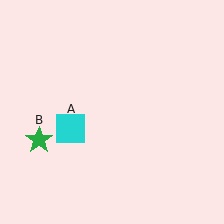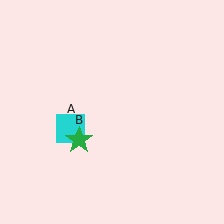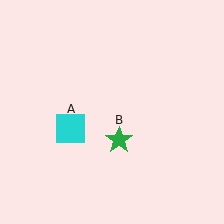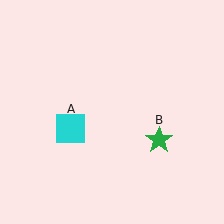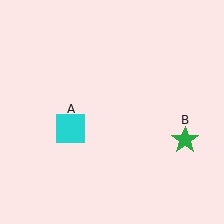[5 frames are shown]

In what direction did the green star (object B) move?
The green star (object B) moved right.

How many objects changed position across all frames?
1 object changed position: green star (object B).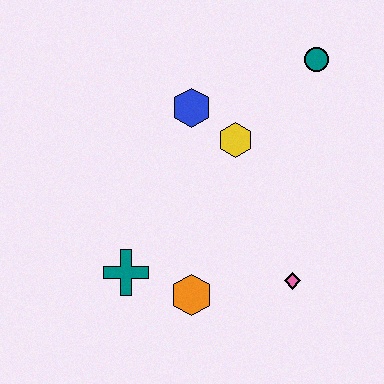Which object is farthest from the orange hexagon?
The teal circle is farthest from the orange hexagon.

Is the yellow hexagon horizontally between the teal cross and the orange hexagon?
No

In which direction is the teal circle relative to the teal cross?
The teal circle is above the teal cross.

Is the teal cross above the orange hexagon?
Yes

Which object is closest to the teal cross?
The orange hexagon is closest to the teal cross.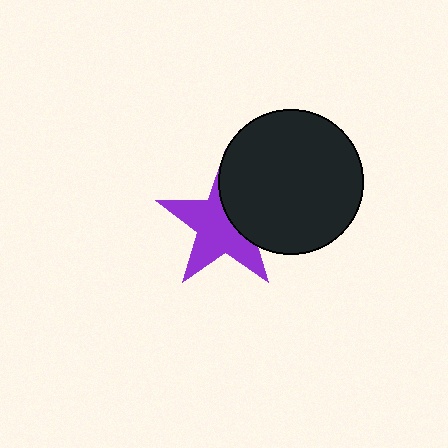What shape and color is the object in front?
The object in front is a black circle.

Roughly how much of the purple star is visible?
About half of it is visible (roughly 63%).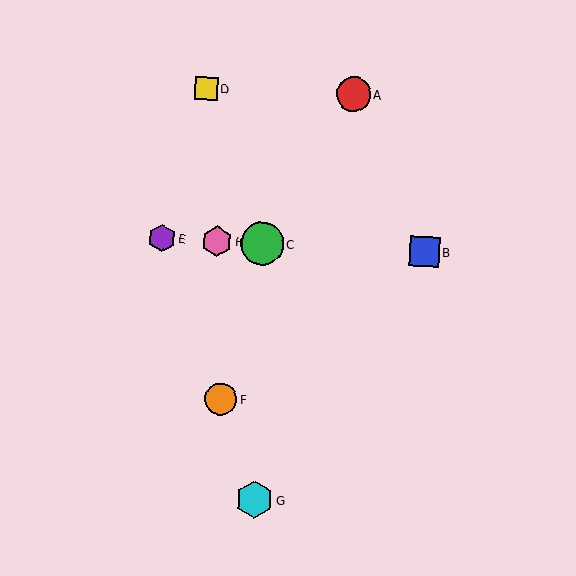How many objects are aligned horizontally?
4 objects (B, C, E, H) are aligned horizontally.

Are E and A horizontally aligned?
No, E is at y≈238 and A is at y≈94.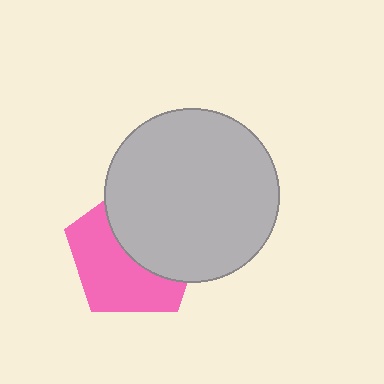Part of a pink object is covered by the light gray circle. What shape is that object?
It is a pentagon.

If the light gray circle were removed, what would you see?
You would see the complete pink pentagon.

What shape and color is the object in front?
The object in front is a light gray circle.